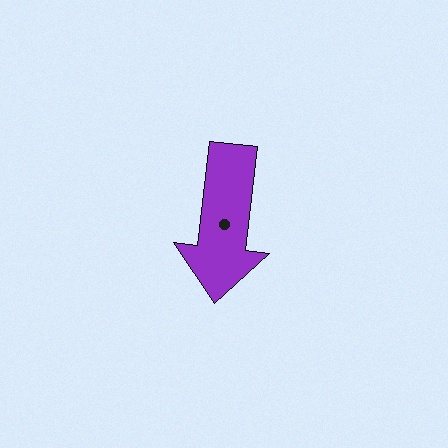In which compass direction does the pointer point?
South.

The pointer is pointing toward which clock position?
Roughly 6 o'clock.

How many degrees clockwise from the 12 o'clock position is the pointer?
Approximately 187 degrees.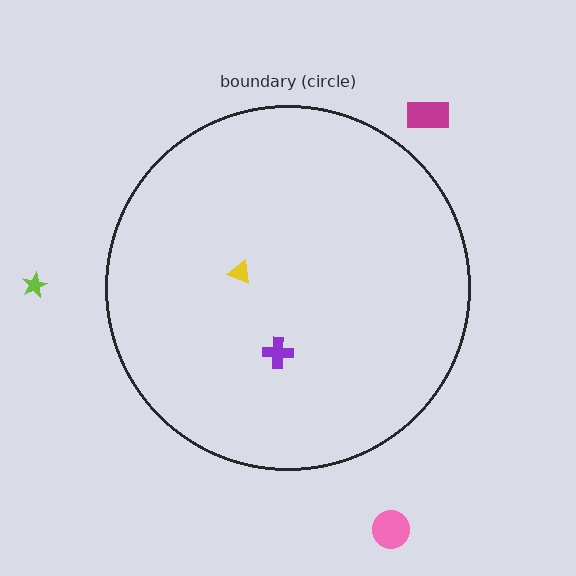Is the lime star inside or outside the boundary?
Outside.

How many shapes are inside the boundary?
2 inside, 3 outside.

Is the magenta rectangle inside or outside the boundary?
Outside.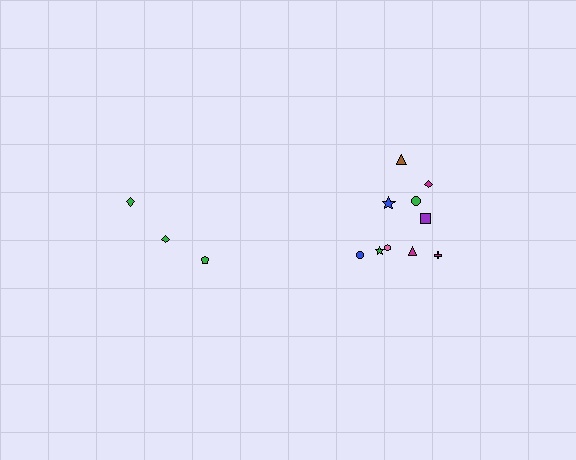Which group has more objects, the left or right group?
The right group.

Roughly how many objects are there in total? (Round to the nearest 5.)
Roughly 15 objects in total.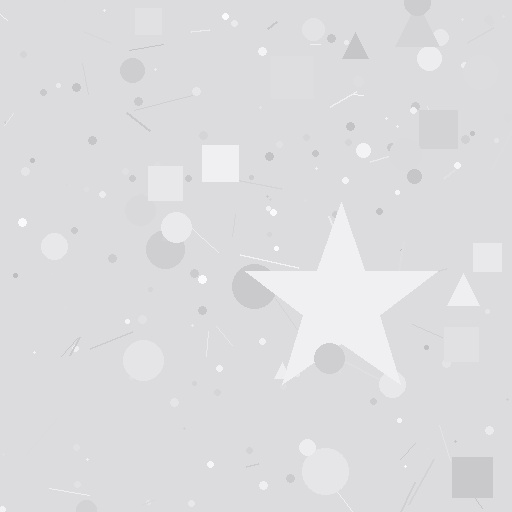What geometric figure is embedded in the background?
A star is embedded in the background.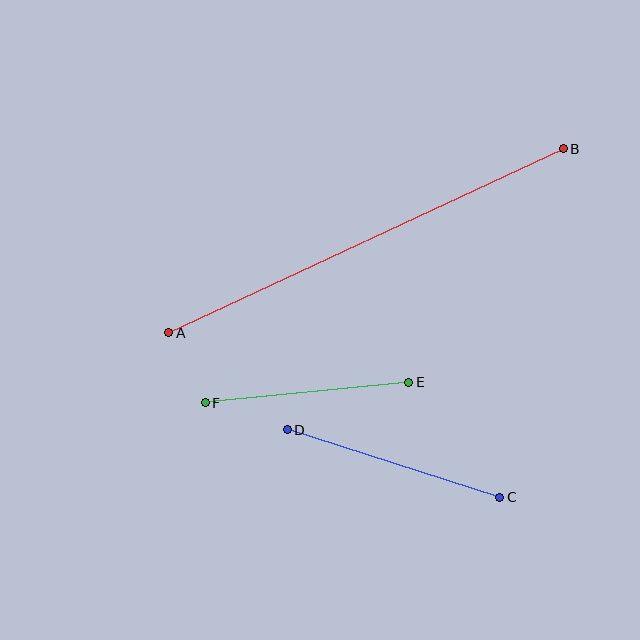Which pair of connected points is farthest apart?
Points A and B are farthest apart.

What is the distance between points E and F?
The distance is approximately 205 pixels.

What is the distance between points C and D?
The distance is approximately 223 pixels.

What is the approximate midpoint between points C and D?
The midpoint is at approximately (394, 463) pixels.